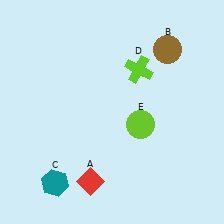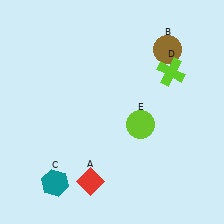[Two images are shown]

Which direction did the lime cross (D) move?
The lime cross (D) moved right.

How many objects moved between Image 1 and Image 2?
1 object moved between the two images.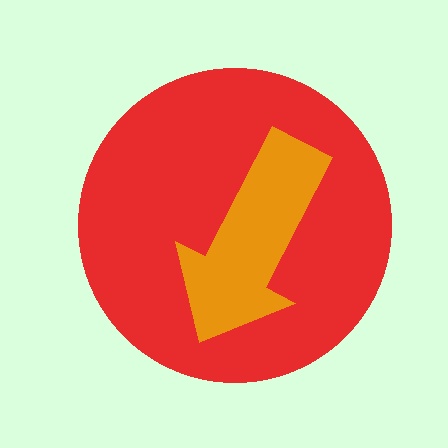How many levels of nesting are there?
2.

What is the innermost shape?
The orange arrow.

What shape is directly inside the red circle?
The orange arrow.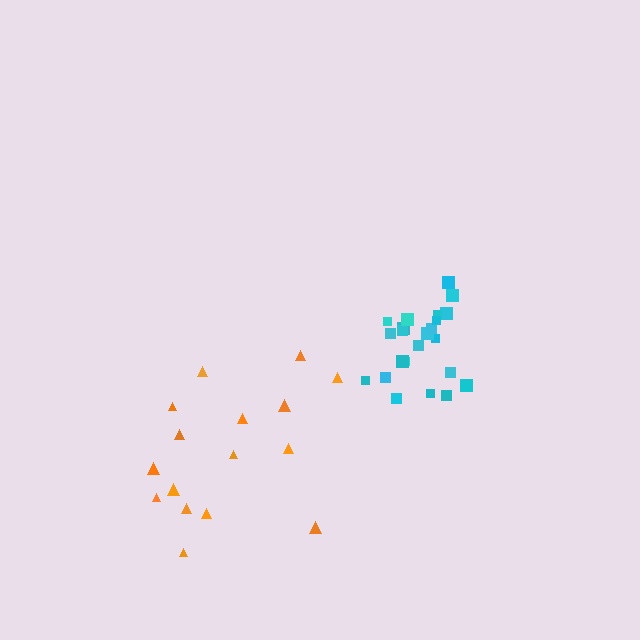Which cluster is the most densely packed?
Cyan.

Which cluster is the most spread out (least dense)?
Orange.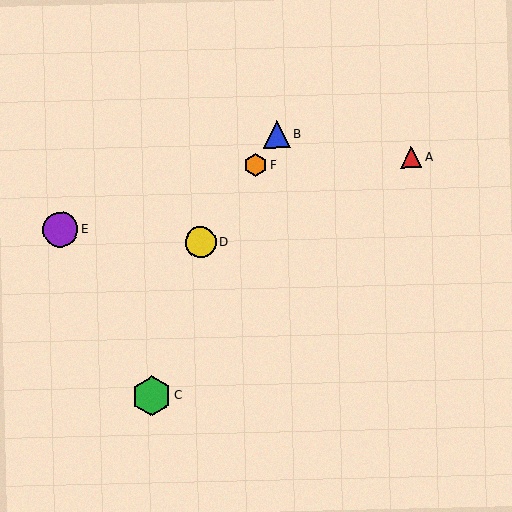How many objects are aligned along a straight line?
3 objects (B, D, F) are aligned along a straight line.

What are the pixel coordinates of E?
Object E is at (60, 229).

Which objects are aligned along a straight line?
Objects B, D, F are aligned along a straight line.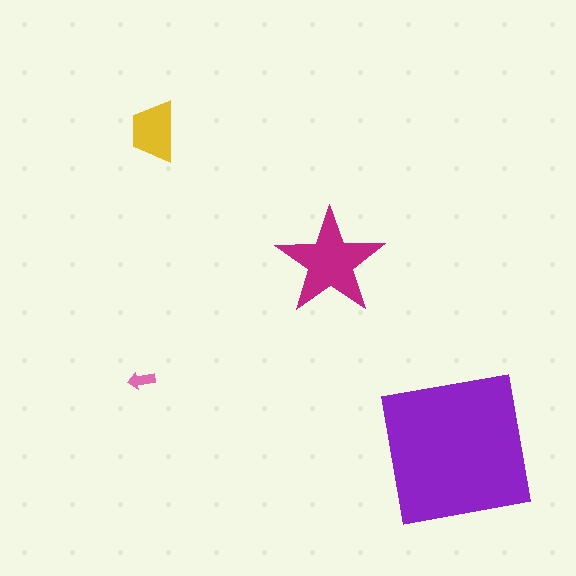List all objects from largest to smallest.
The purple square, the magenta star, the yellow trapezoid, the pink arrow.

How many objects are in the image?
There are 4 objects in the image.